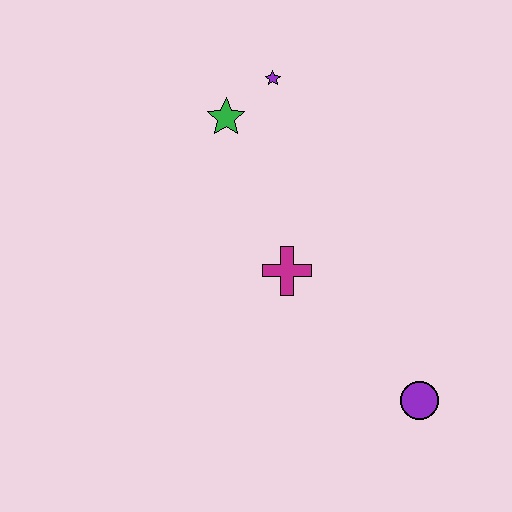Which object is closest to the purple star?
The green star is closest to the purple star.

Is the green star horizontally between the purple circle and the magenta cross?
No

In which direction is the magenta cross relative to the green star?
The magenta cross is below the green star.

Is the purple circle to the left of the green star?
No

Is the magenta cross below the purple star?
Yes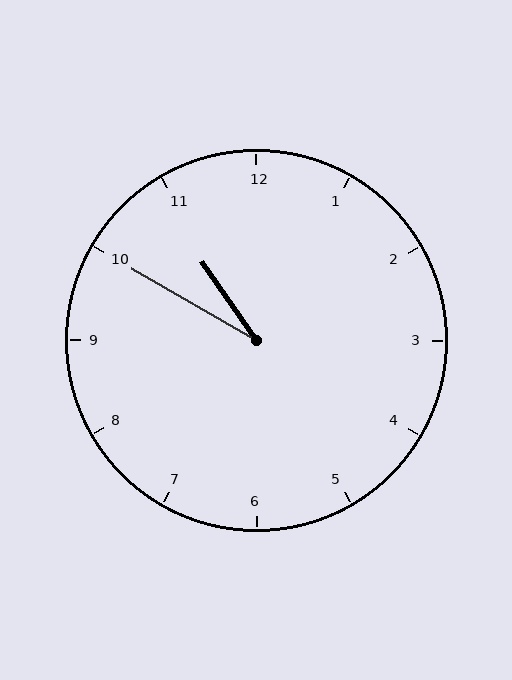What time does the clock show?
10:50.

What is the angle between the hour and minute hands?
Approximately 25 degrees.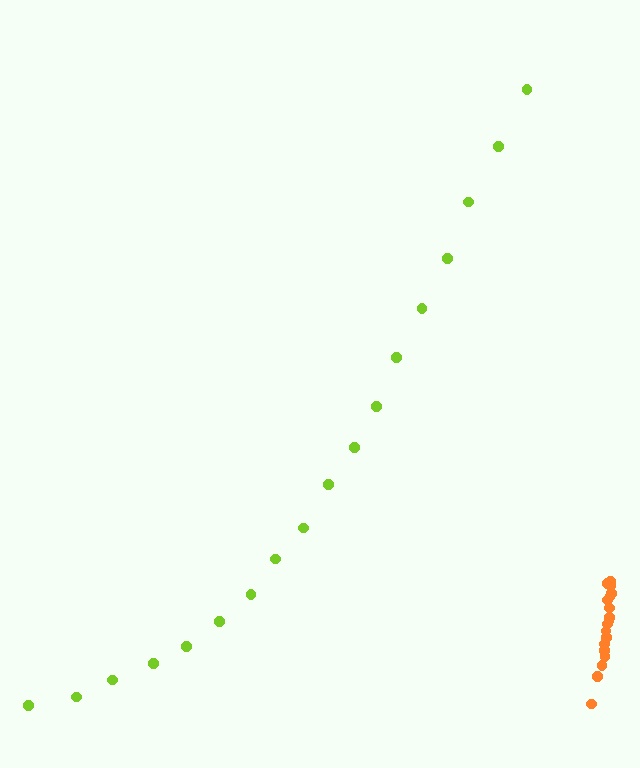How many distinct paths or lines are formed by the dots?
There are 2 distinct paths.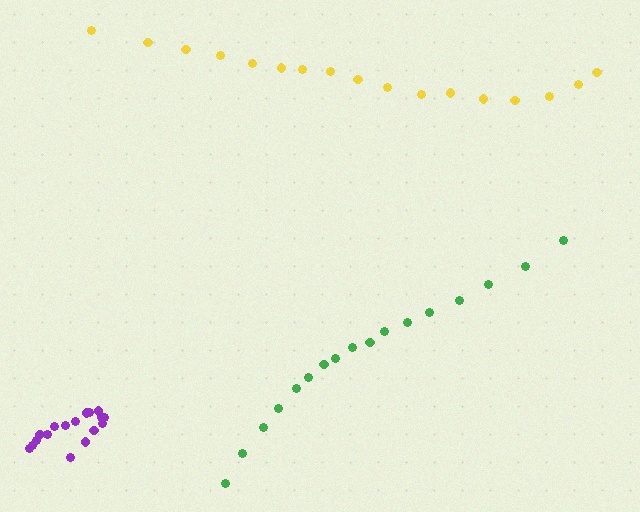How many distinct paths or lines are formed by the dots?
There are 3 distinct paths.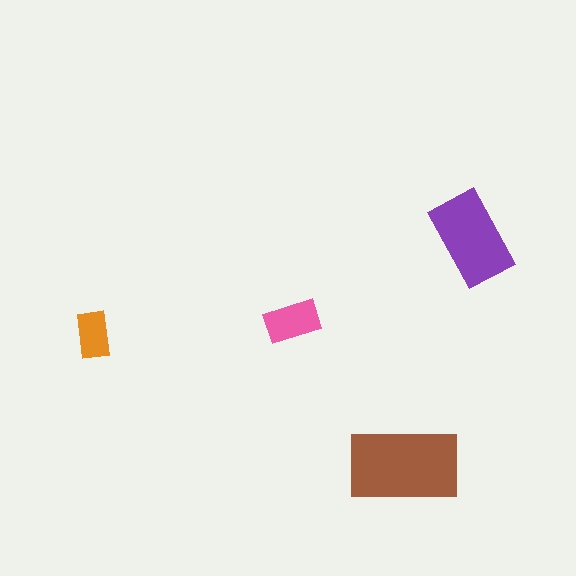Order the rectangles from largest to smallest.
the brown one, the purple one, the pink one, the orange one.